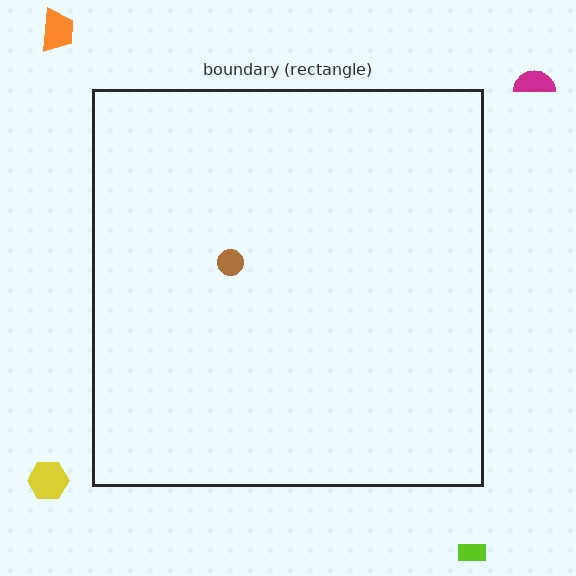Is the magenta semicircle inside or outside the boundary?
Outside.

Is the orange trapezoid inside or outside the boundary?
Outside.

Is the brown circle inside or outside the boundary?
Inside.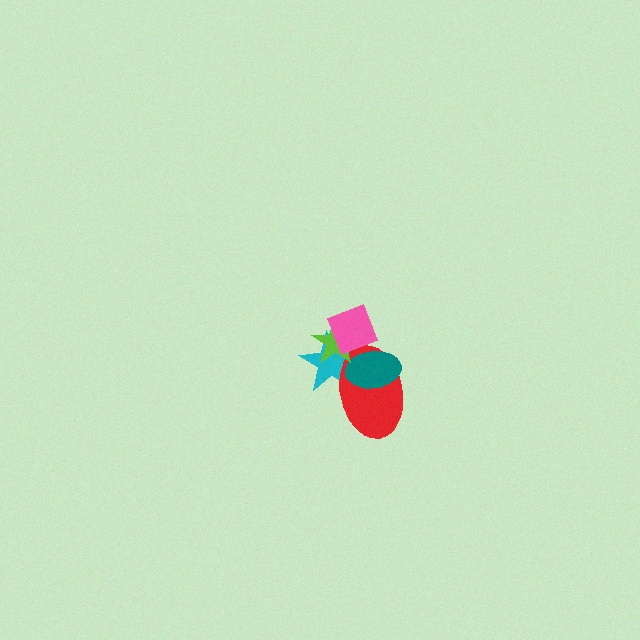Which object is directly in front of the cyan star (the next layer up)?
The red ellipse is directly in front of the cyan star.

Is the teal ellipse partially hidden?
Yes, it is partially covered by another shape.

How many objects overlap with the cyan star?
4 objects overlap with the cyan star.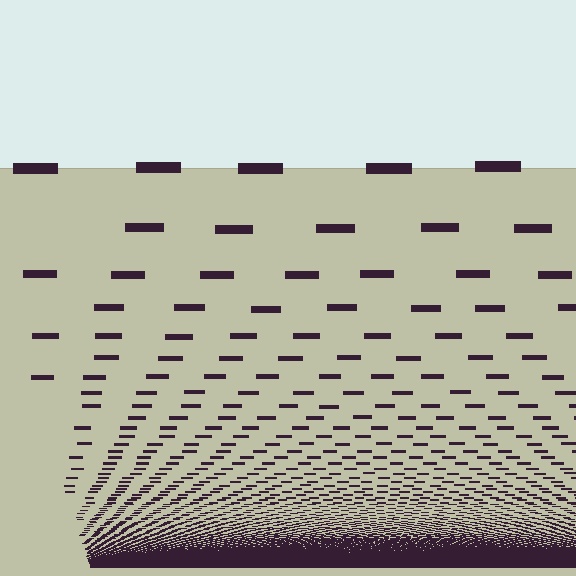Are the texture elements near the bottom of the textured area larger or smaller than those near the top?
Smaller. The gradient is inverted — elements near the bottom are smaller and denser.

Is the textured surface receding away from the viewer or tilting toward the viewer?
The surface appears to tilt toward the viewer. Texture elements get larger and sparser toward the top.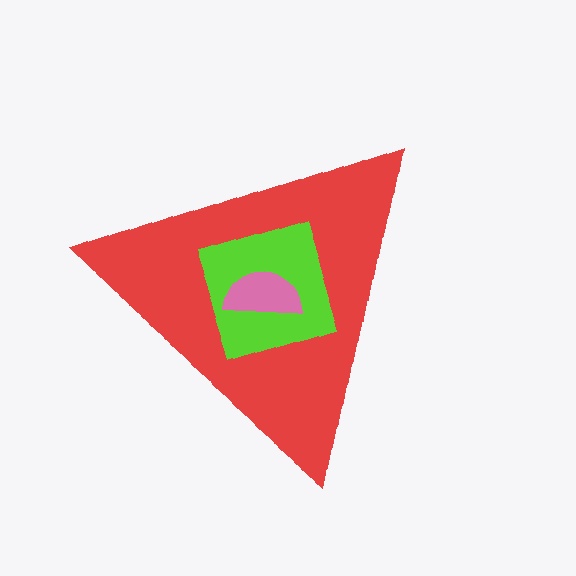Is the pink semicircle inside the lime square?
Yes.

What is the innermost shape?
The pink semicircle.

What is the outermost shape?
The red triangle.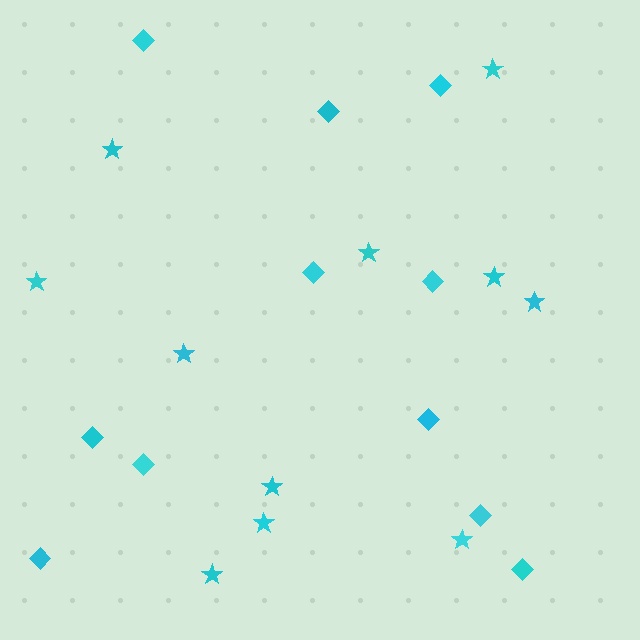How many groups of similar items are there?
There are 2 groups: one group of diamonds (11) and one group of stars (11).